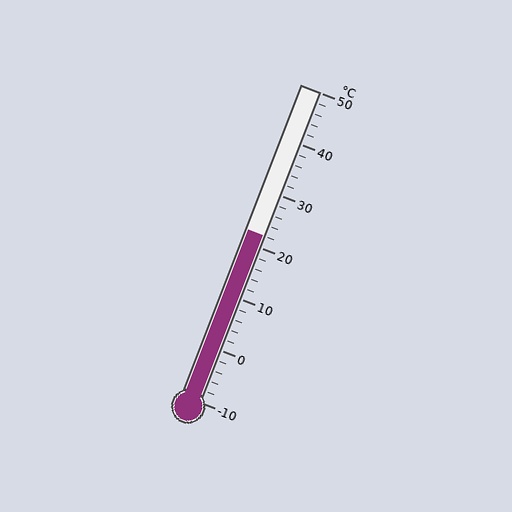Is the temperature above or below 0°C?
The temperature is above 0°C.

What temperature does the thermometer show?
The thermometer shows approximately 22°C.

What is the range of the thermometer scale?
The thermometer scale ranges from -10°C to 50°C.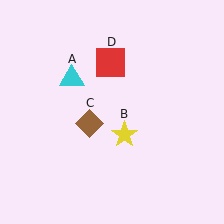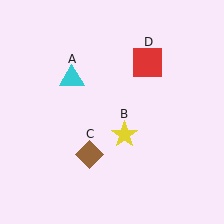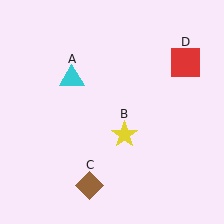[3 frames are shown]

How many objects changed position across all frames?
2 objects changed position: brown diamond (object C), red square (object D).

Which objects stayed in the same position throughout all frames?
Cyan triangle (object A) and yellow star (object B) remained stationary.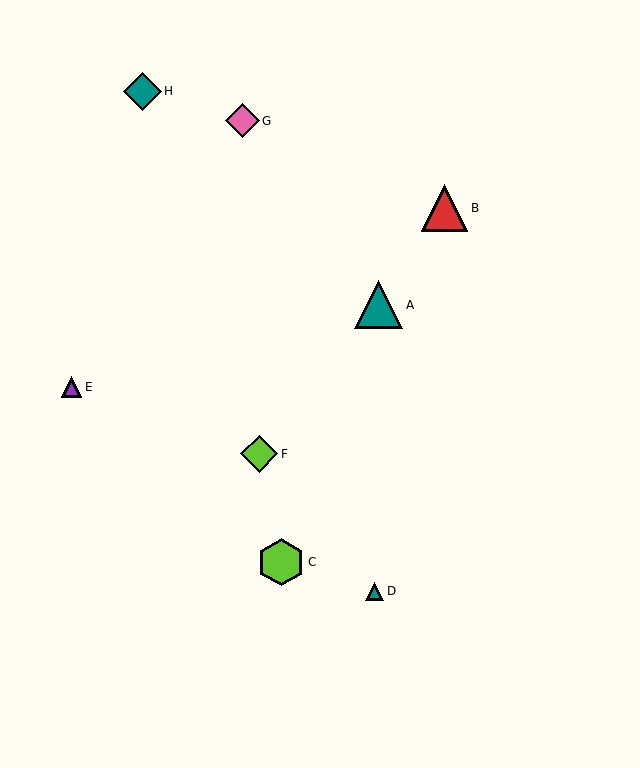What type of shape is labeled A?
Shape A is a teal triangle.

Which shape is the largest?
The teal triangle (labeled A) is the largest.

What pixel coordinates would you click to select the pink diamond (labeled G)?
Click at (242, 121) to select the pink diamond G.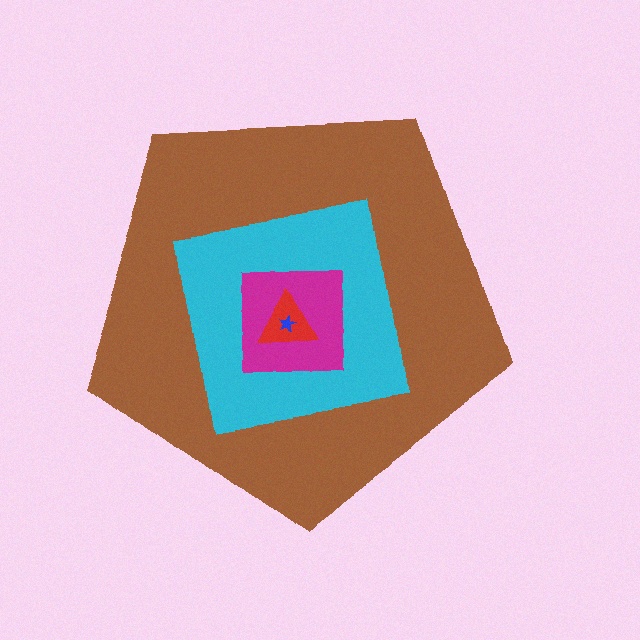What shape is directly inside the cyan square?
The magenta square.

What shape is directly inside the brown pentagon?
The cyan square.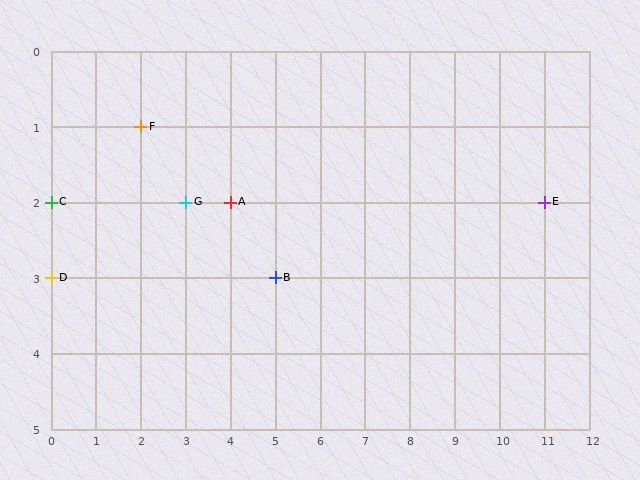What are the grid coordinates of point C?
Point C is at grid coordinates (0, 2).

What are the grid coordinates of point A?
Point A is at grid coordinates (4, 2).